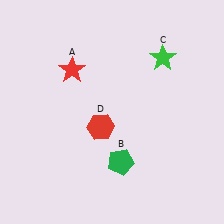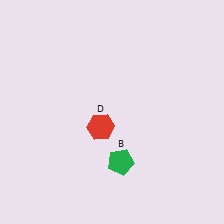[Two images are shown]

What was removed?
The green star (C), the red star (A) were removed in Image 2.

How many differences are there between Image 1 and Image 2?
There are 2 differences between the two images.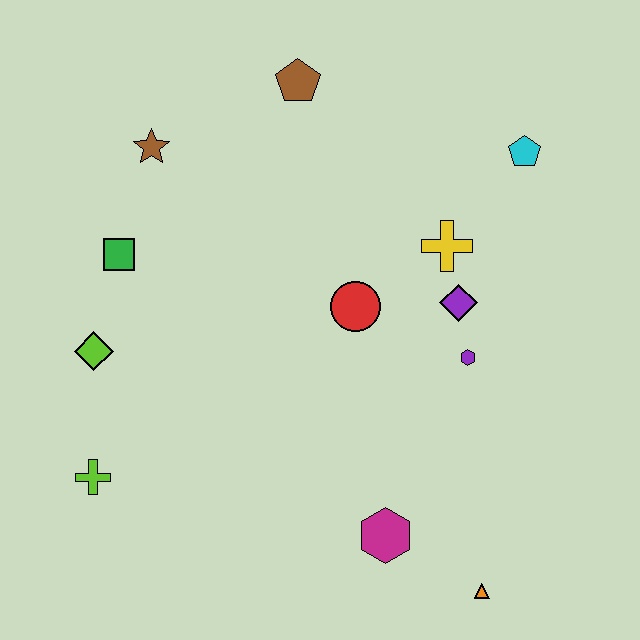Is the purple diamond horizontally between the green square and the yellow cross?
No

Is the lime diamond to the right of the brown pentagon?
No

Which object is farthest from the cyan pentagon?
The lime cross is farthest from the cyan pentagon.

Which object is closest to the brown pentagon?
The brown star is closest to the brown pentagon.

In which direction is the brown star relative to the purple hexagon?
The brown star is to the left of the purple hexagon.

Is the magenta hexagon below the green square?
Yes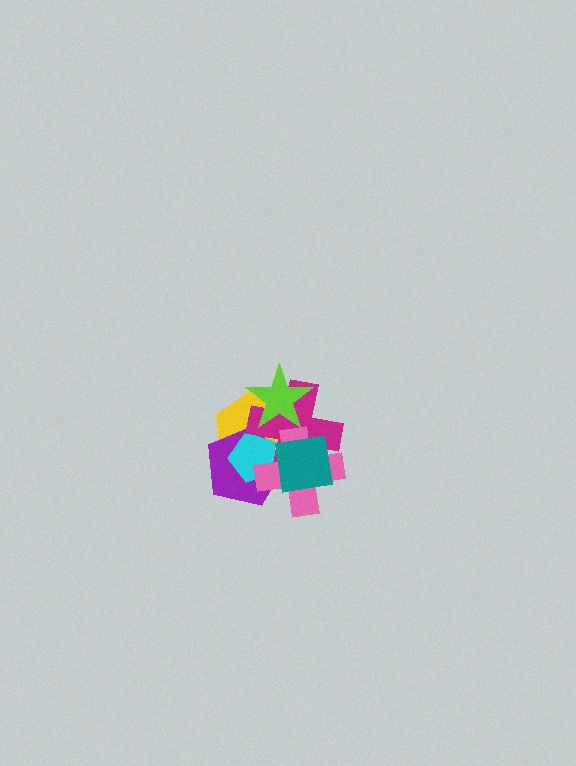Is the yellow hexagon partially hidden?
Yes, it is partially covered by another shape.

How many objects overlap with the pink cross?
5 objects overlap with the pink cross.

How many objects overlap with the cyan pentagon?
5 objects overlap with the cyan pentagon.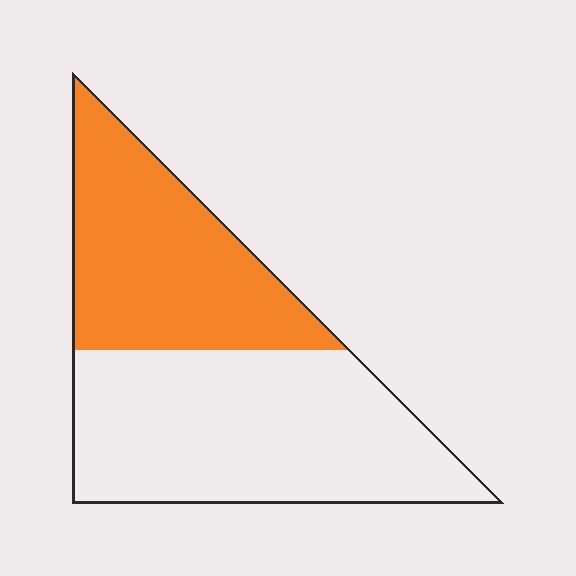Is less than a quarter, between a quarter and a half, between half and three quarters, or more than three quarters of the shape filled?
Between a quarter and a half.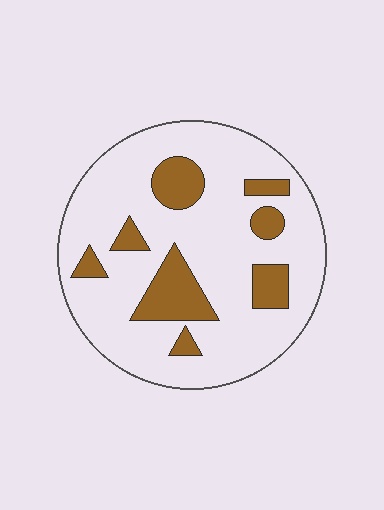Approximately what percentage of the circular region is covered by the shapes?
Approximately 20%.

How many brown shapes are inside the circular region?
8.